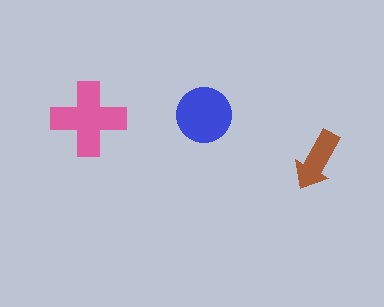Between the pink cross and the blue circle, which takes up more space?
The pink cross.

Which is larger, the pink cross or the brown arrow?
The pink cross.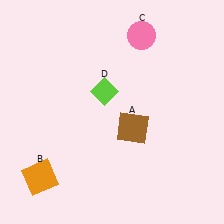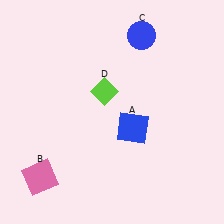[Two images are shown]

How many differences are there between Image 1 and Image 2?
There are 3 differences between the two images.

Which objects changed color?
A changed from brown to blue. B changed from orange to pink. C changed from pink to blue.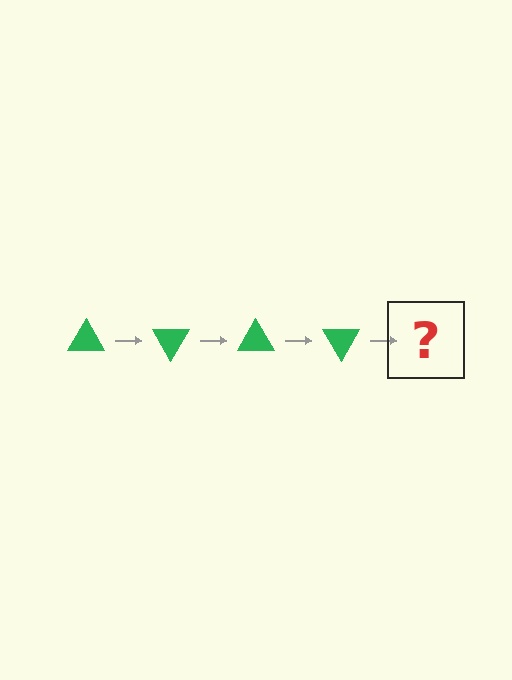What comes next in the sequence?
The next element should be a green triangle rotated 240 degrees.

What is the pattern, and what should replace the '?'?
The pattern is that the triangle rotates 60 degrees each step. The '?' should be a green triangle rotated 240 degrees.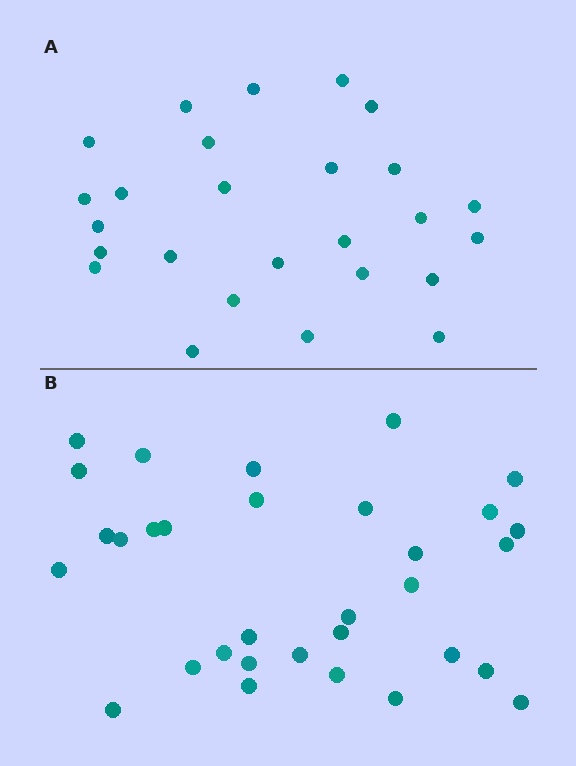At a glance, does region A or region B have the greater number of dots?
Region B (the bottom region) has more dots.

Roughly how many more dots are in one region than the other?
Region B has about 6 more dots than region A.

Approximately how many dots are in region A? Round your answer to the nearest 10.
About 30 dots. (The exact count is 26, which rounds to 30.)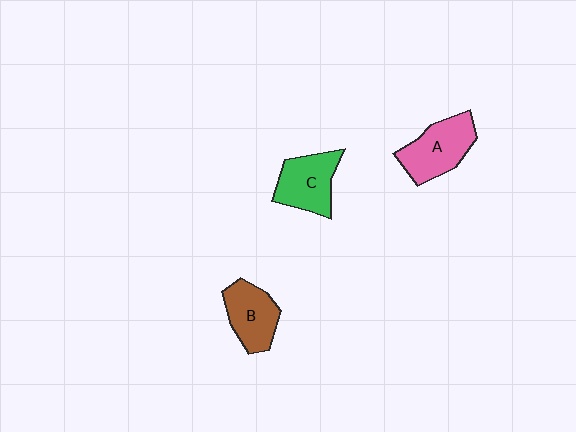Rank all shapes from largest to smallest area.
From largest to smallest: A (pink), C (green), B (brown).